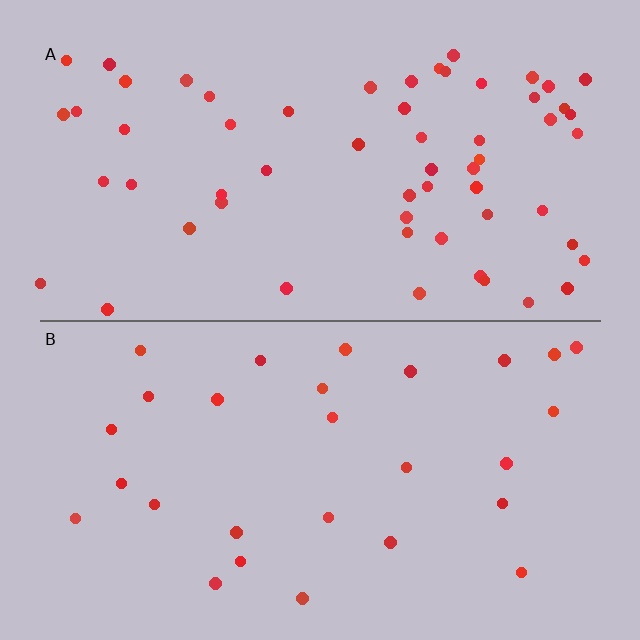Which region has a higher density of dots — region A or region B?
A (the top).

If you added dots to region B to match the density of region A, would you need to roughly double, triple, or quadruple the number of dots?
Approximately double.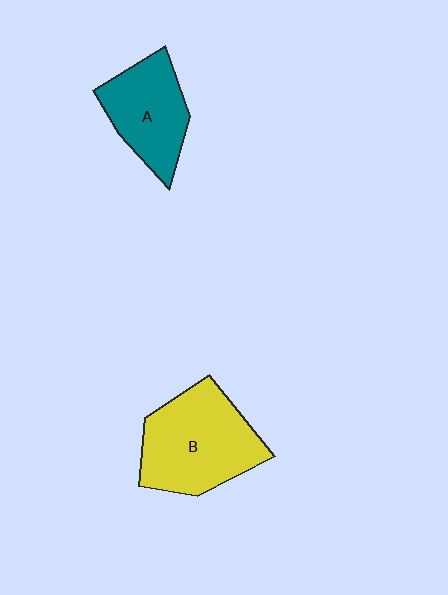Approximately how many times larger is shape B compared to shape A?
Approximately 1.4 times.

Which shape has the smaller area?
Shape A (teal).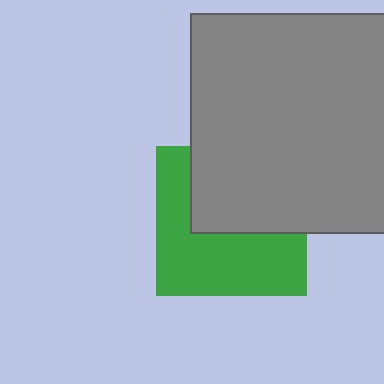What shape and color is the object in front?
The object in front is a gray square.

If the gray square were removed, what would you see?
You would see the complete green square.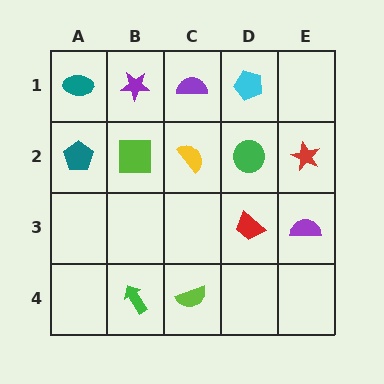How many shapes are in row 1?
4 shapes.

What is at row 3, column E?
A purple semicircle.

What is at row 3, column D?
A red trapezoid.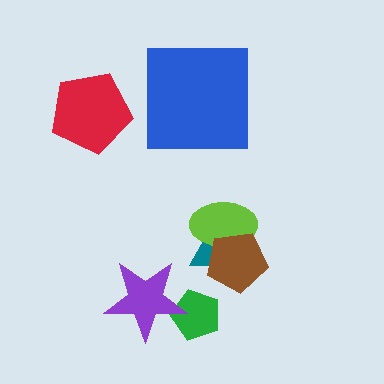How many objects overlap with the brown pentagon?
2 objects overlap with the brown pentagon.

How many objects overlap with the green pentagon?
1 object overlaps with the green pentagon.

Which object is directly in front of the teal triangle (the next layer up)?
The lime ellipse is directly in front of the teal triangle.